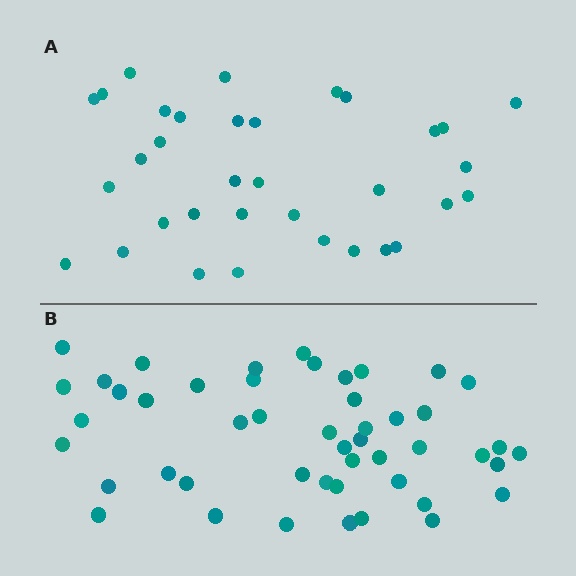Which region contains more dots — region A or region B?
Region B (the bottom region) has more dots.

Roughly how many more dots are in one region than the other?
Region B has approximately 15 more dots than region A.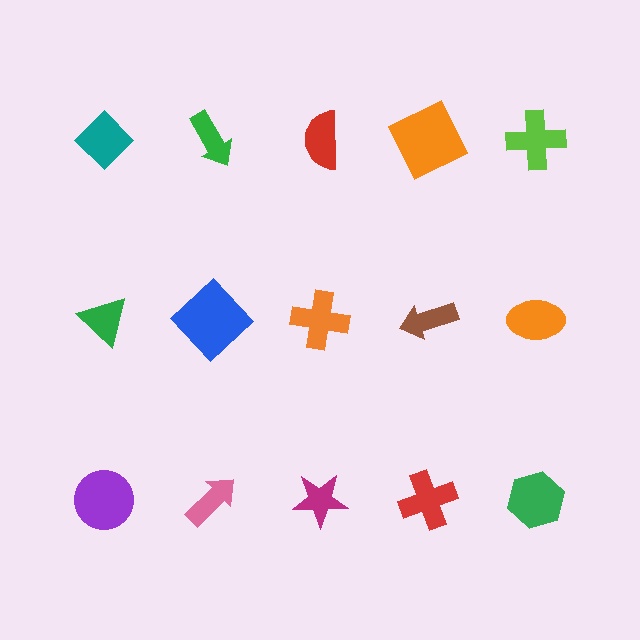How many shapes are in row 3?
5 shapes.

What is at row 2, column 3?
An orange cross.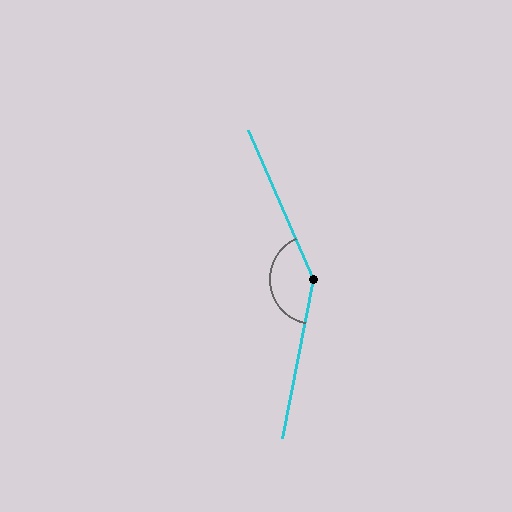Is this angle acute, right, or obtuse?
It is obtuse.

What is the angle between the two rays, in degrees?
Approximately 145 degrees.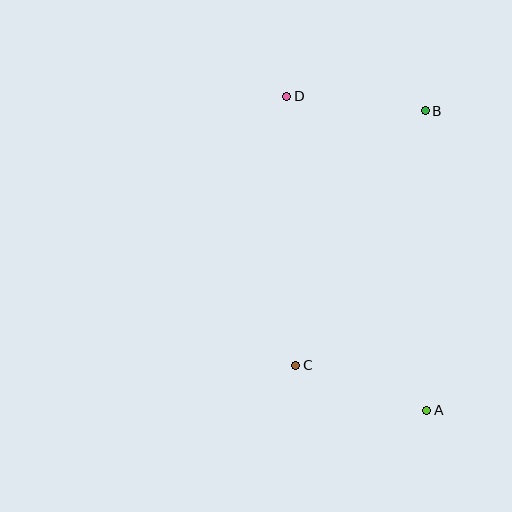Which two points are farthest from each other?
Points A and D are farthest from each other.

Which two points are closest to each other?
Points A and C are closest to each other.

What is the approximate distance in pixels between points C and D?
The distance between C and D is approximately 270 pixels.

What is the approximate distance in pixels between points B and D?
The distance between B and D is approximately 139 pixels.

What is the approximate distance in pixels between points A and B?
The distance between A and B is approximately 299 pixels.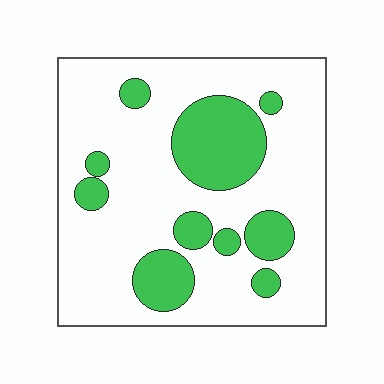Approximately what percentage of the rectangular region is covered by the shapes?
Approximately 25%.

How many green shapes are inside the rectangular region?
10.